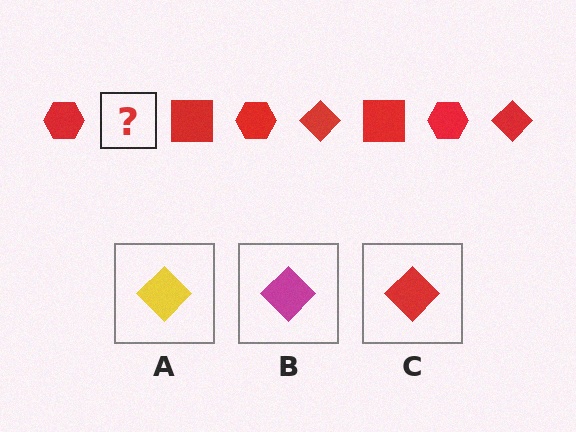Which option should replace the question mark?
Option C.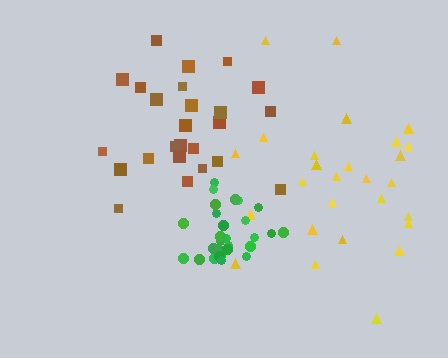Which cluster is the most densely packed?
Green.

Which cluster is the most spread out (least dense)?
Yellow.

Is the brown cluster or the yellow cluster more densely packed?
Brown.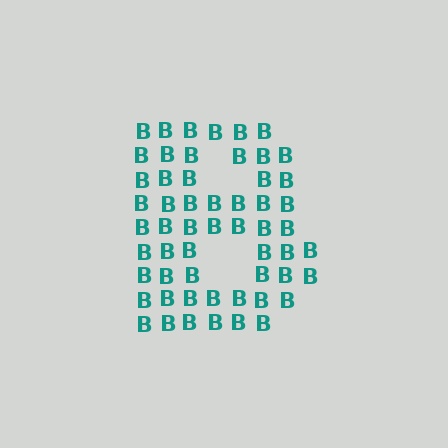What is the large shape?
The large shape is the letter B.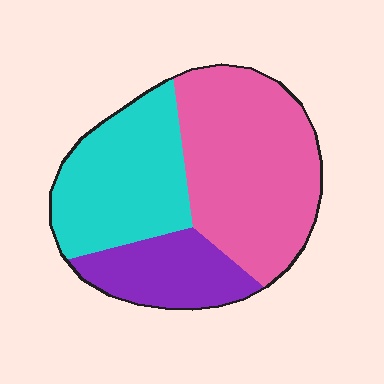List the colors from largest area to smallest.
From largest to smallest: pink, cyan, purple.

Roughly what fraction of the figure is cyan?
Cyan covers roughly 35% of the figure.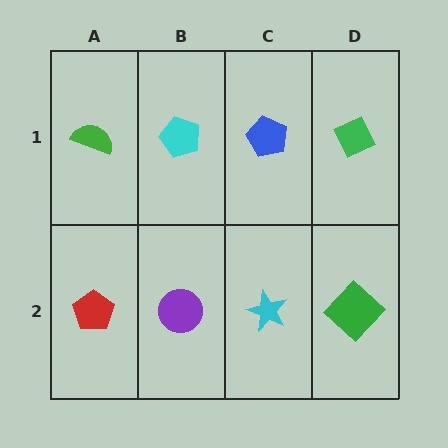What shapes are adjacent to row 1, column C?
A cyan star (row 2, column C), a cyan pentagon (row 1, column B), a green diamond (row 1, column D).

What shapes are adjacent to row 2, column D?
A green diamond (row 1, column D), a cyan star (row 2, column C).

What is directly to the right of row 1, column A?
A cyan pentagon.